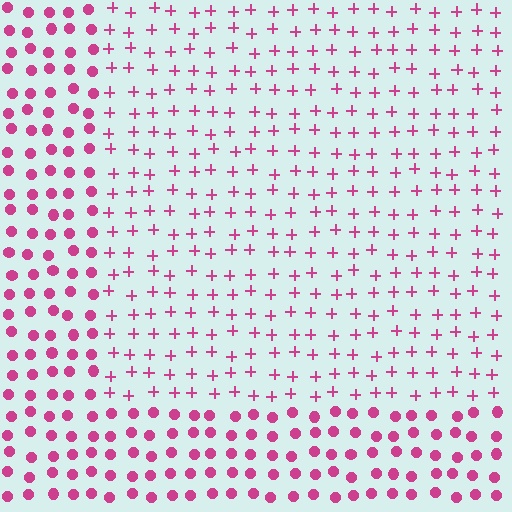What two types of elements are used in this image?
The image uses plus signs inside the rectangle region and circles outside it.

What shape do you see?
I see a rectangle.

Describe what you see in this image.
The image is filled with small magenta elements arranged in a uniform grid. A rectangle-shaped region contains plus signs, while the surrounding area contains circles. The boundary is defined purely by the change in element shape.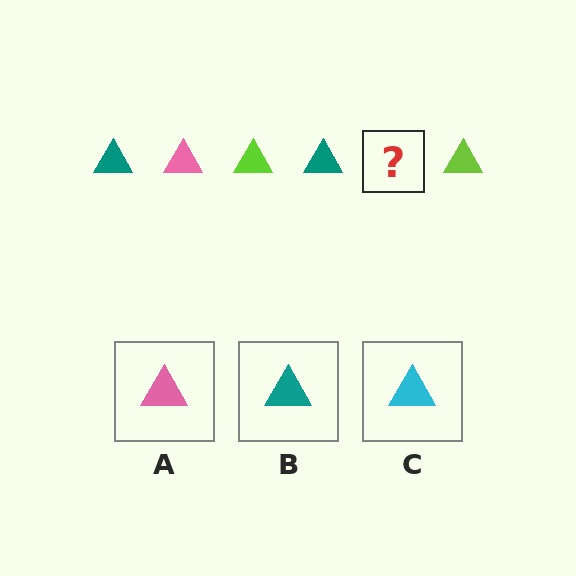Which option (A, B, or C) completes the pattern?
A.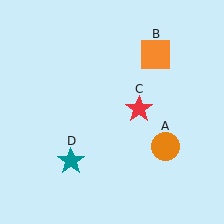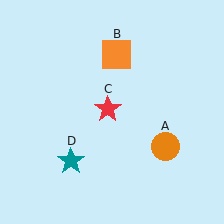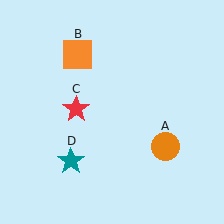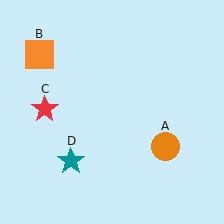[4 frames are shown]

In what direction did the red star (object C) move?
The red star (object C) moved left.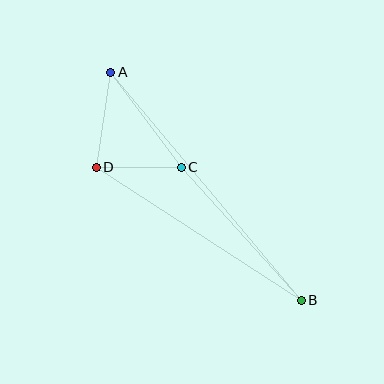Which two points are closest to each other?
Points C and D are closest to each other.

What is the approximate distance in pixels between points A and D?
The distance between A and D is approximately 96 pixels.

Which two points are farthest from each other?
Points A and B are farthest from each other.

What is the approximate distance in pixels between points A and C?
The distance between A and C is approximately 118 pixels.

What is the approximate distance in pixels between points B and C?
The distance between B and C is approximately 179 pixels.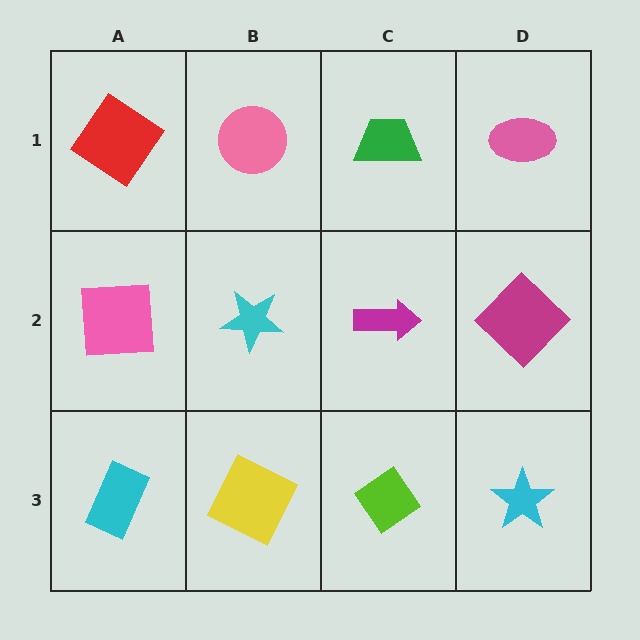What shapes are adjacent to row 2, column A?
A red diamond (row 1, column A), a cyan rectangle (row 3, column A), a cyan star (row 2, column B).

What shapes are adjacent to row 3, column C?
A magenta arrow (row 2, column C), a yellow square (row 3, column B), a cyan star (row 3, column D).